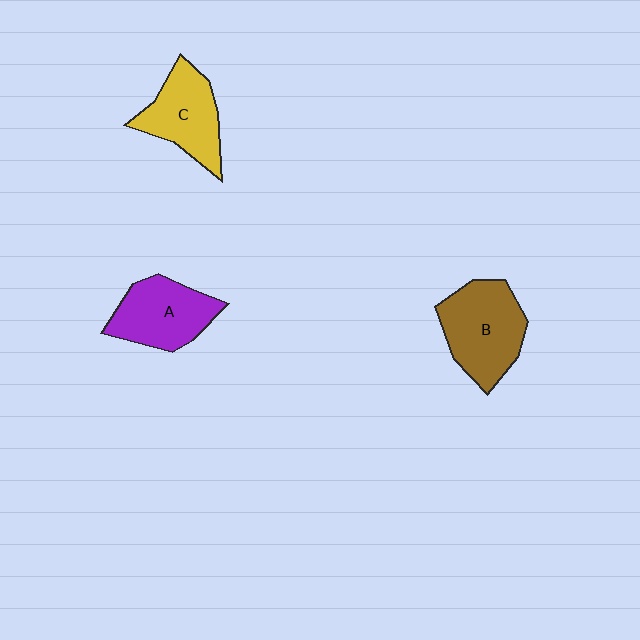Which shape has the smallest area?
Shape C (yellow).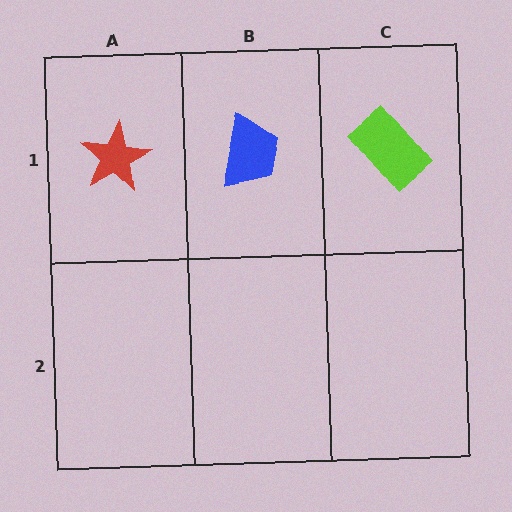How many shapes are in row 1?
3 shapes.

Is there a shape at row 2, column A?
No, that cell is empty.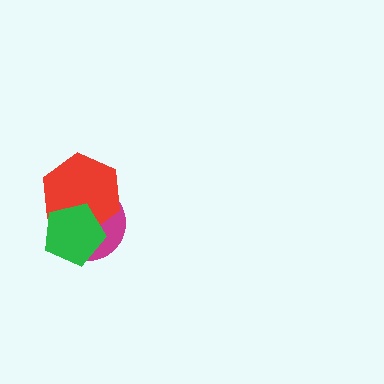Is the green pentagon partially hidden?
No, no other shape covers it.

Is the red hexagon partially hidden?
Yes, it is partially covered by another shape.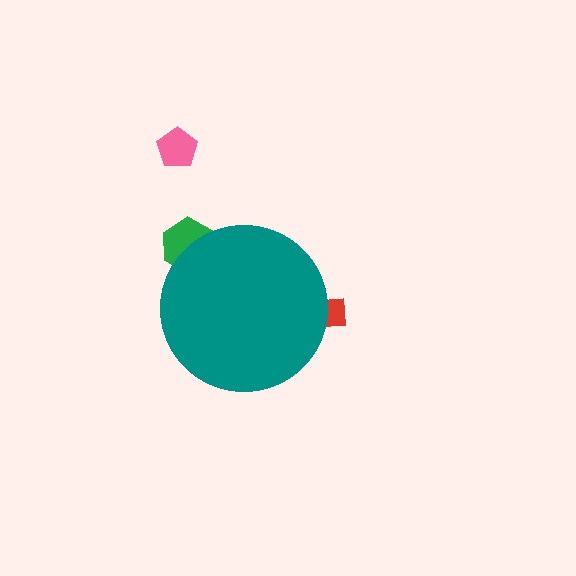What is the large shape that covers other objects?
A teal circle.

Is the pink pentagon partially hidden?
No, the pink pentagon is fully visible.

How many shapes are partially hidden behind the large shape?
2 shapes are partially hidden.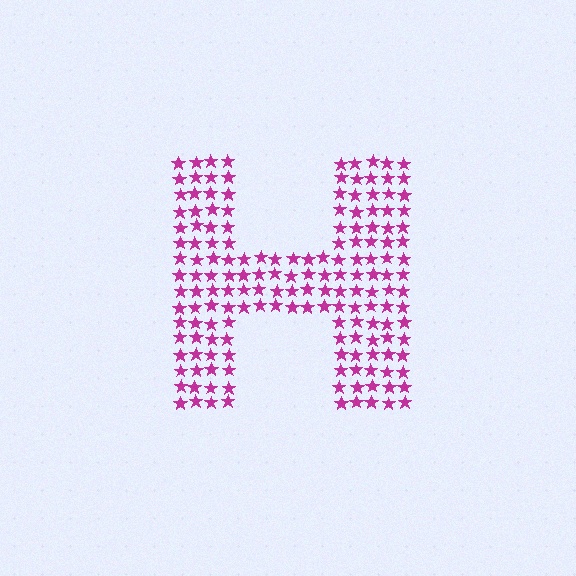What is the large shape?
The large shape is the letter H.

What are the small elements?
The small elements are stars.